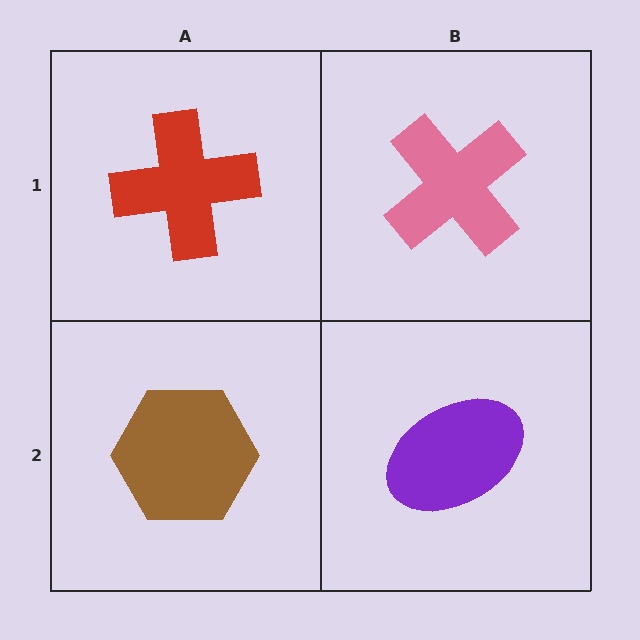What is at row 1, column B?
A pink cross.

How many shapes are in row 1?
2 shapes.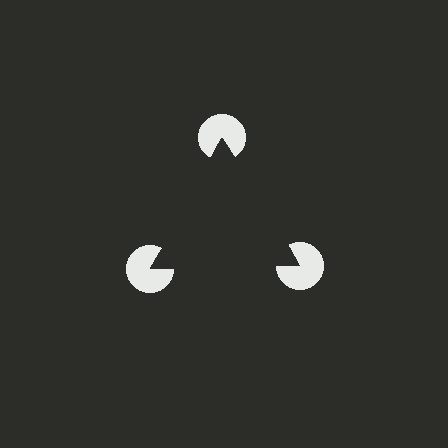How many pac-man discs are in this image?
There are 3 — one at each vertex of the illusory triangle.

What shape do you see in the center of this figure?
An illusory triangle — its edges are inferred from the aligned wedge cuts in the pac-man discs, not physically drawn.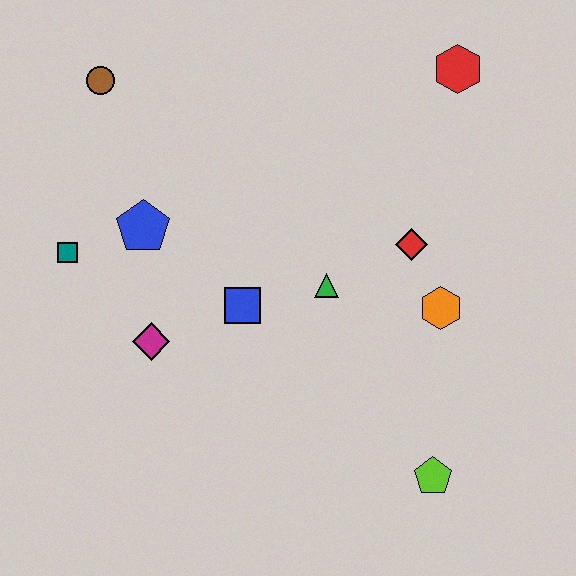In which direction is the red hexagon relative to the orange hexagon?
The red hexagon is above the orange hexagon.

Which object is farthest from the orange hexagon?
The brown circle is farthest from the orange hexagon.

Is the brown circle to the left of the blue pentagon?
Yes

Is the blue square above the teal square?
No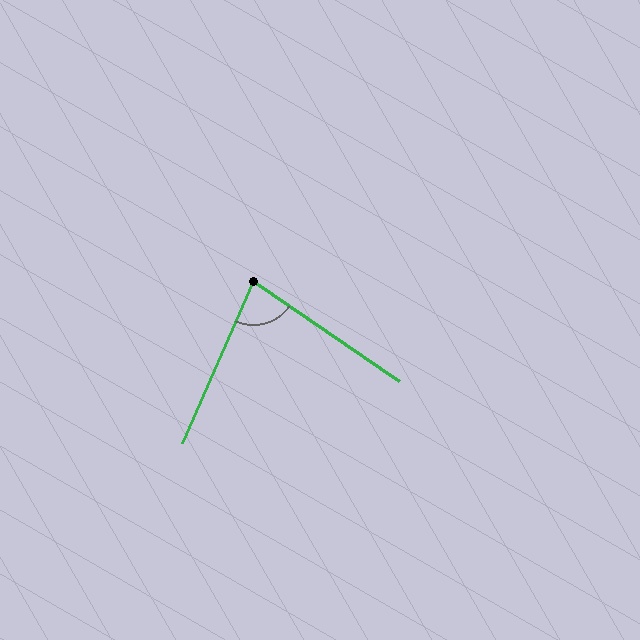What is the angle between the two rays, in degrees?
Approximately 79 degrees.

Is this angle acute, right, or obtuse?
It is acute.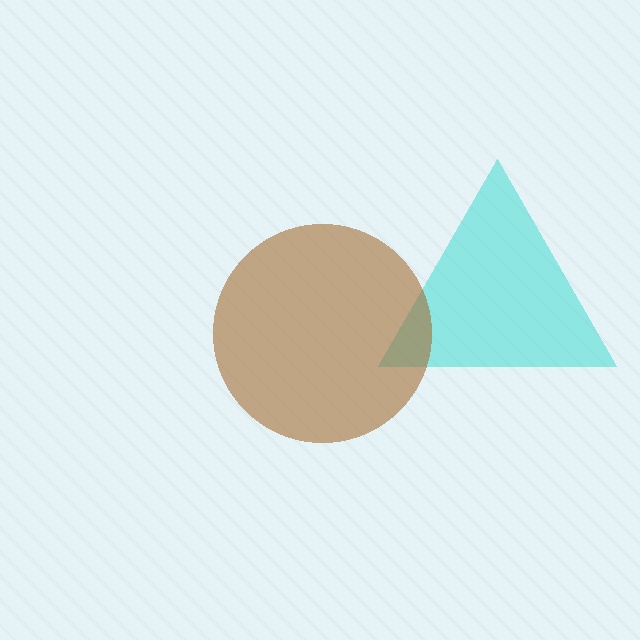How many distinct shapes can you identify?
There are 2 distinct shapes: a cyan triangle, a brown circle.